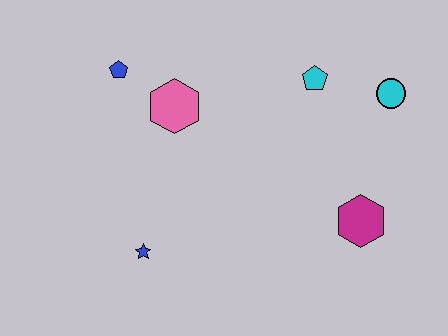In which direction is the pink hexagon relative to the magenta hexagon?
The pink hexagon is to the left of the magenta hexagon.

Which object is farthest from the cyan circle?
The blue star is farthest from the cyan circle.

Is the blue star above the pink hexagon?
No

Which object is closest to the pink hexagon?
The blue pentagon is closest to the pink hexagon.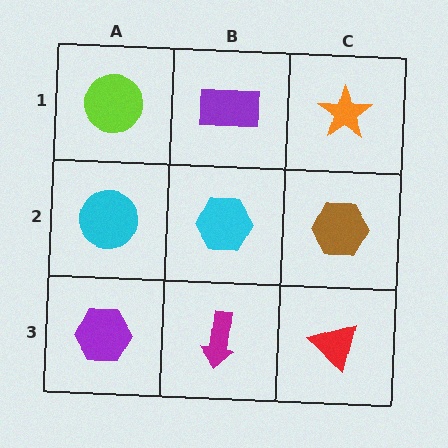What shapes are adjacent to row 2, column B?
A purple rectangle (row 1, column B), a magenta arrow (row 3, column B), a cyan circle (row 2, column A), a brown hexagon (row 2, column C).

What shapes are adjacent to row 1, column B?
A cyan hexagon (row 2, column B), a lime circle (row 1, column A), an orange star (row 1, column C).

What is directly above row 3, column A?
A cyan circle.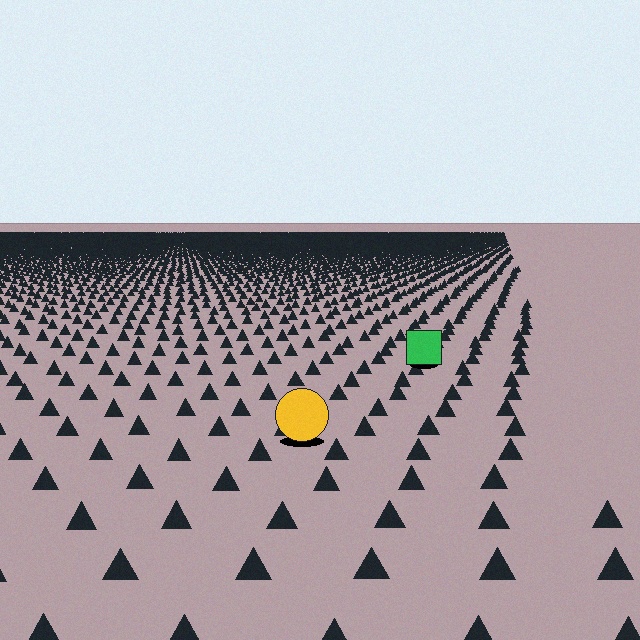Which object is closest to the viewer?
The yellow circle is closest. The texture marks near it are larger and more spread out.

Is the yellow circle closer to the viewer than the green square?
Yes. The yellow circle is closer — you can tell from the texture gradient: the ground texture is coarser near it.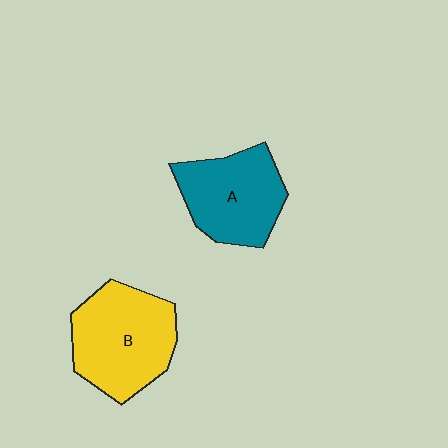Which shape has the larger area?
Shape B (yellow).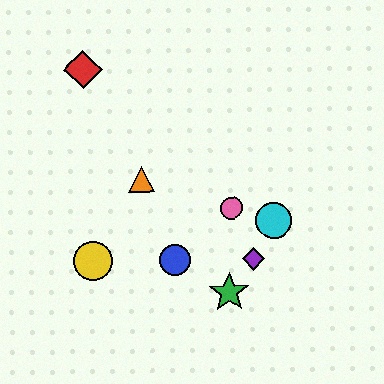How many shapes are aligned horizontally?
3 shapes (the blue circle, the yellow circle, the purple diamond) are aligned horizontally.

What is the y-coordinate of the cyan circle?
The cyan circle is at y≈221.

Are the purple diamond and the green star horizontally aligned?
No, the purple diamond is at y≈259 and the green star is at y≈292.